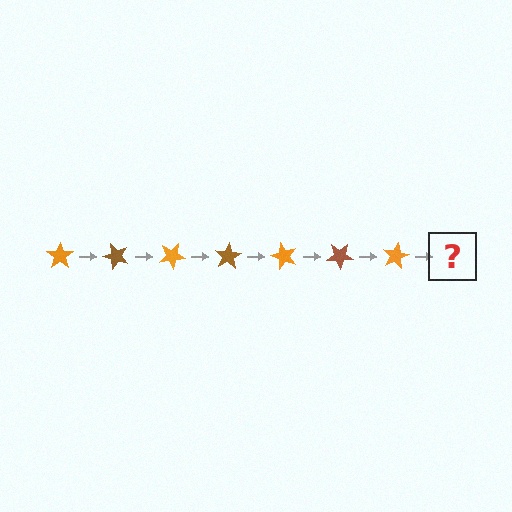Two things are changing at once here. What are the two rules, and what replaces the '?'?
The two rules are that it rotates 50 degrees each step and the color cycles through orange and brown. The '?' should be a brown star, rotated 350 degrees from the start.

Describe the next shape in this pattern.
It should be a brown star, rotated 350 degrees from the start.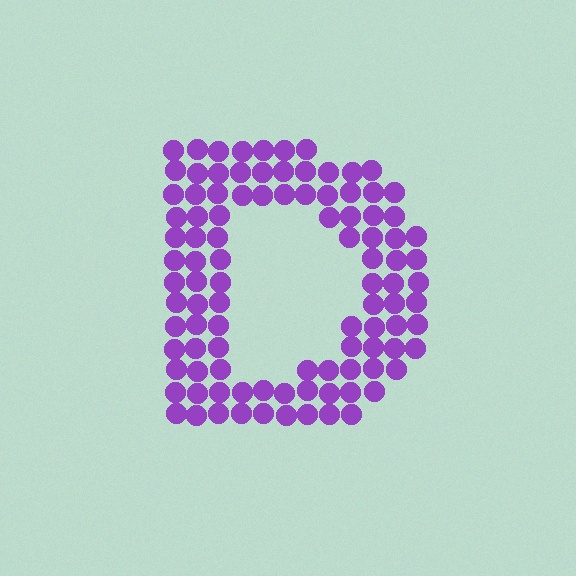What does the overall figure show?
The overall figure shows the letter D.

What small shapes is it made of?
It is made of small circles.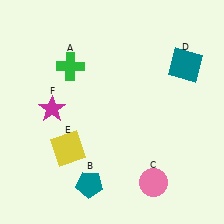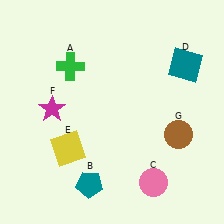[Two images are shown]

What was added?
A brown circle (G) was added in Image 2.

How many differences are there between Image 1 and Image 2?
There is 1 difference between the two images.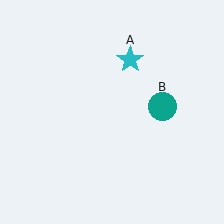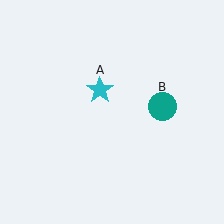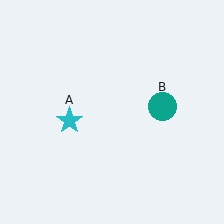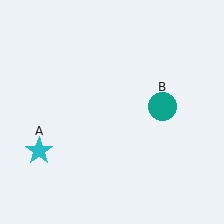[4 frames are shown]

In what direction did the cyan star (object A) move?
The cyan star (object A) moved down and to the left.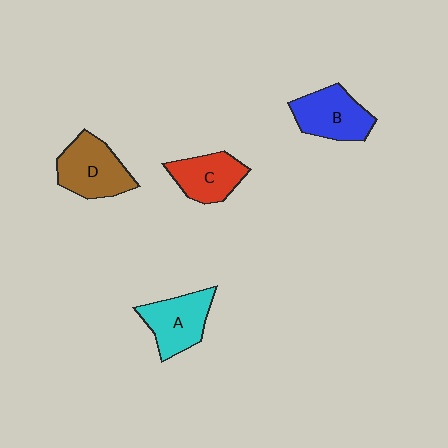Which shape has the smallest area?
Shape C (red).